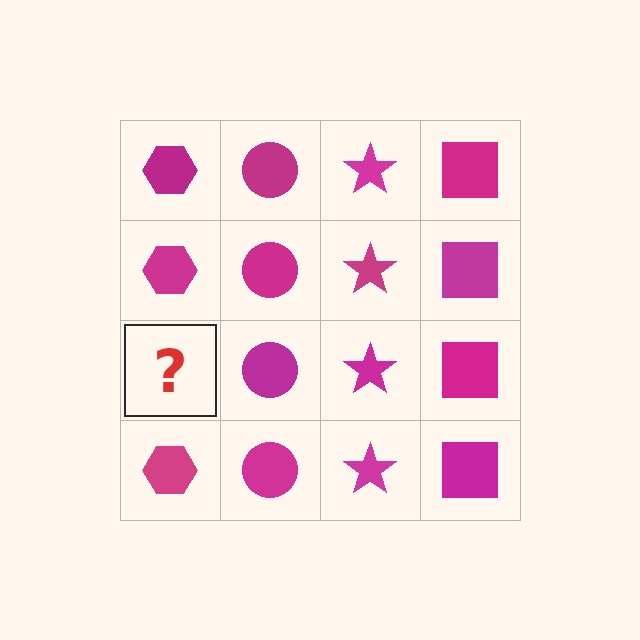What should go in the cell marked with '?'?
The missing cell should contain a magenta hexagon.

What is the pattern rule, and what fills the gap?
The rule is that each column has a consistent shape. The gap should be filled with a magenta hexagon.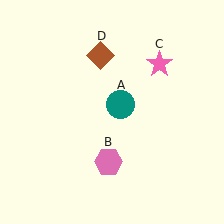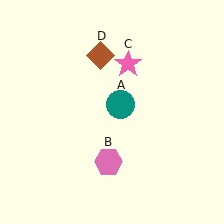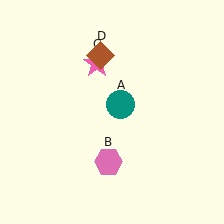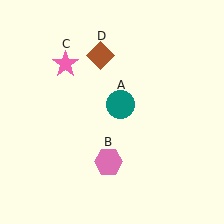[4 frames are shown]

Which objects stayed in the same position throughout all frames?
Teal circle (object A) and pink hexagon (object B) and brown diamond (object D) remained stationary.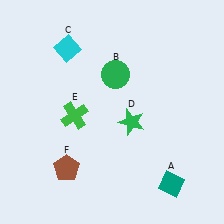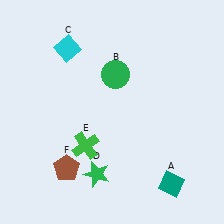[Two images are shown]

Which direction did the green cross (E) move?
The green cross (E) moved down.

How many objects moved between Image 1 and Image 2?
2 objects moved between the two images.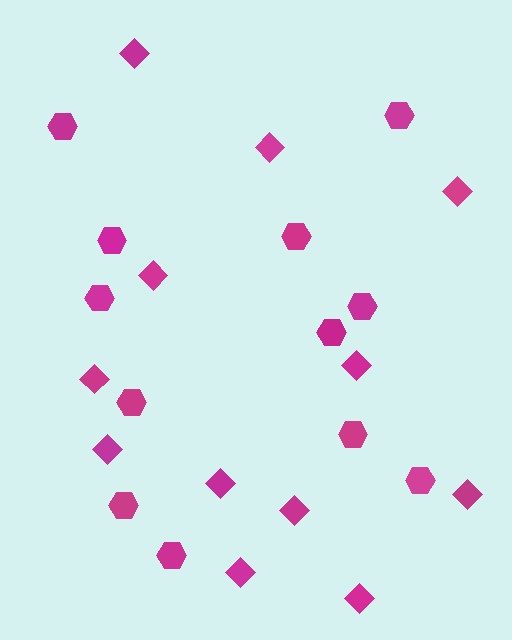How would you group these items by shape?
There are 2 groups: one group of diamonds (12) and one group of hexagons (12).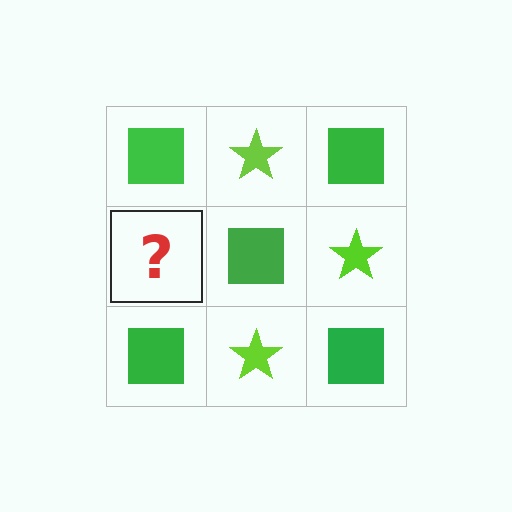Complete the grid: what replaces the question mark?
The question mark should be replaced with a lime star.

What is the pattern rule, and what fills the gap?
The rule is that it alternates green square and lime star in a checkerboard pattern. The gap should be filled with a lime star.